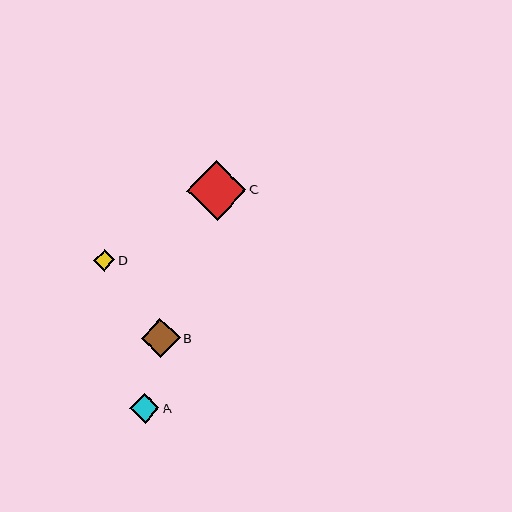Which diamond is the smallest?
Diamond D is the smallest with a size of approximately 21 pixels.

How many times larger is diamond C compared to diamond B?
Diamond C is approximately 1.5 times the size of diamond B.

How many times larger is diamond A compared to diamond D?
Diamond A is approximately 1.4 times the size of diamond D.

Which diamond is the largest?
Diamond C is the largest with a size of approximately 60 pixels.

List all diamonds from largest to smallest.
From largest to smallest: C, B, A, D.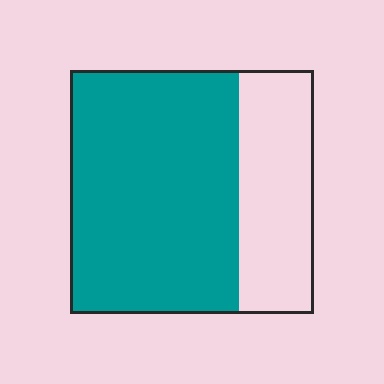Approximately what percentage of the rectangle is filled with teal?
Approximately 70%.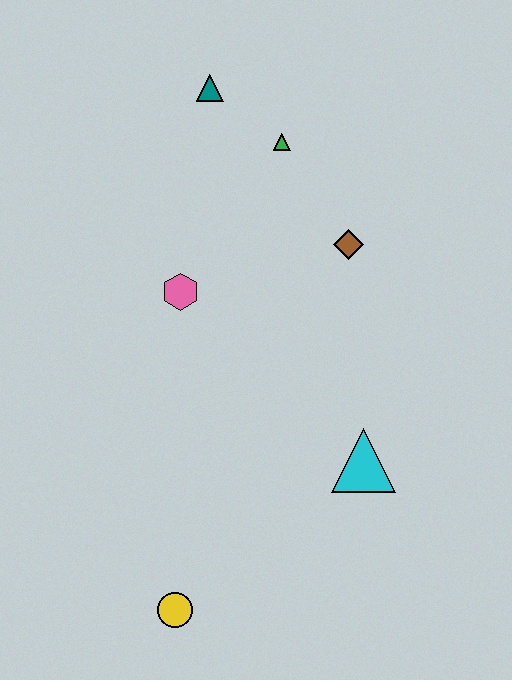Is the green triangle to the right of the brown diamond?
No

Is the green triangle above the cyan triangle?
Yes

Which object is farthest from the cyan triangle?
The teal triangle is farthest from the cyan triangle.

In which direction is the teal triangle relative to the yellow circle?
The teal triangle is above the yellow circle.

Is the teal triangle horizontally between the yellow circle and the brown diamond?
Yes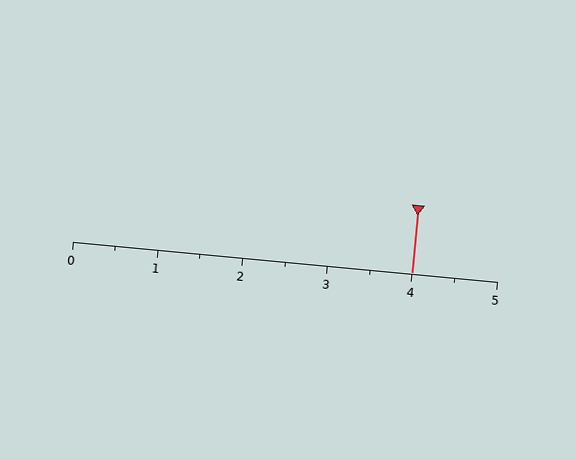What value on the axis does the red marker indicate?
The marker indicates approximately 4.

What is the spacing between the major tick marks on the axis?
The major ticks are spaced 1 apart.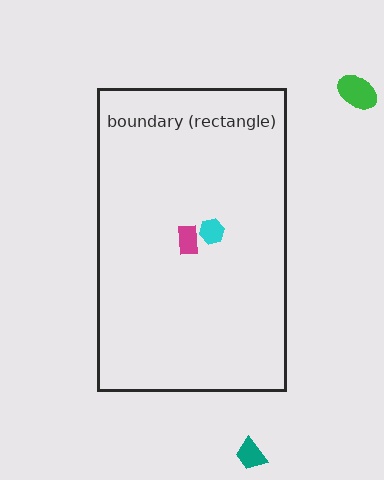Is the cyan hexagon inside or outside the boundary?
Inside.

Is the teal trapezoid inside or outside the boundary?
Outside.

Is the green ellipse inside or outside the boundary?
Outside.